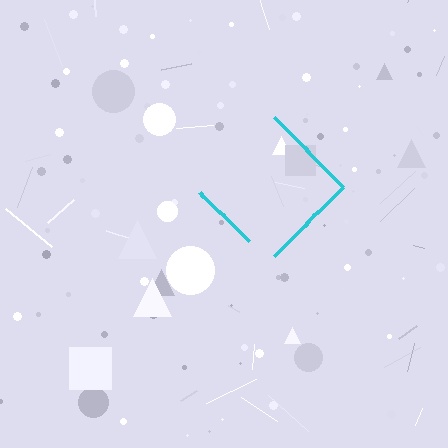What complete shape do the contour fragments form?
The contour fragments form a diamond.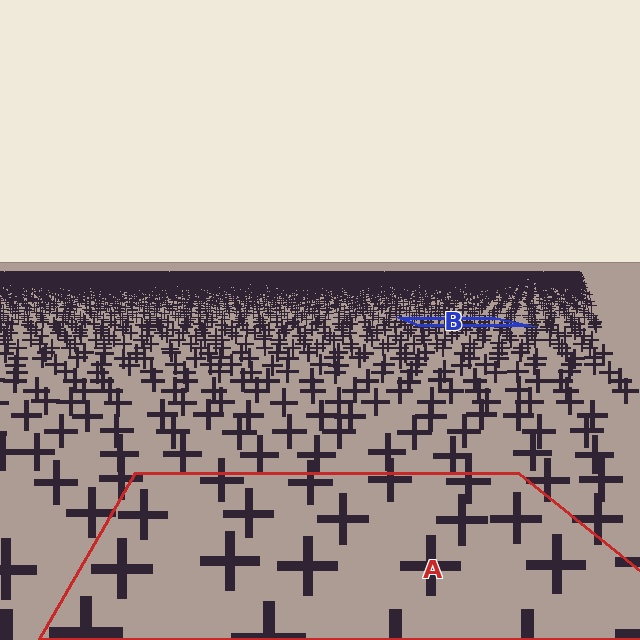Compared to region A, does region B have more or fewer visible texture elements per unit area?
Region B has more texture elements per unit area — they are packed more densely because it is farther away.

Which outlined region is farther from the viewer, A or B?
Region B is farther from the viewer — the texture elements inside it appear smaller and more densely packed.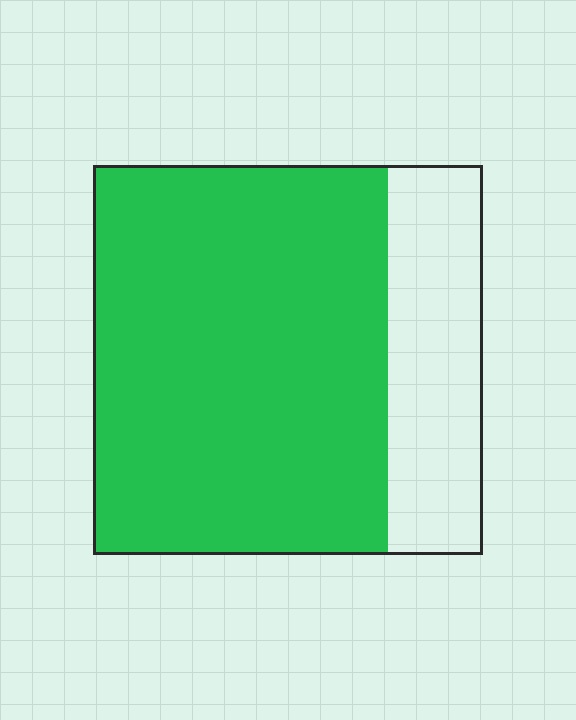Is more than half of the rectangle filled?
Yes.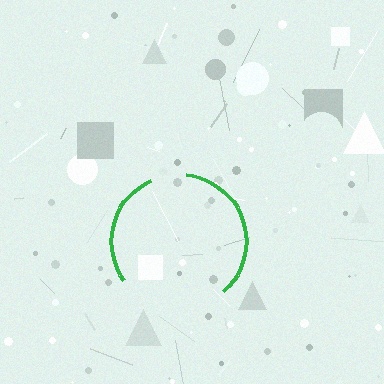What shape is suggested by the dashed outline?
The dashed outline suggests a circle.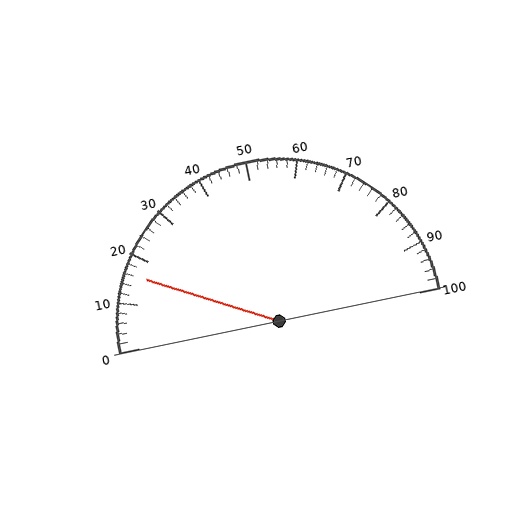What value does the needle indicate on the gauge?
The needle indicates approximately 16.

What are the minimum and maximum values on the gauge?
The gauge ranges from 0 to 100.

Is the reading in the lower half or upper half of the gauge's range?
The reading is in the lower half of the range (0 to 100).